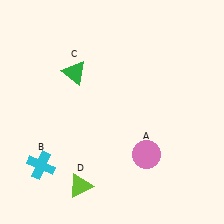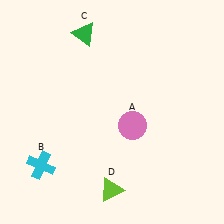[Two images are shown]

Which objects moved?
The objects that moved are: the pink circle (A), the green triangle (C), the lime triangle (D).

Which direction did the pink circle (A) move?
The pink circle (A) moved up.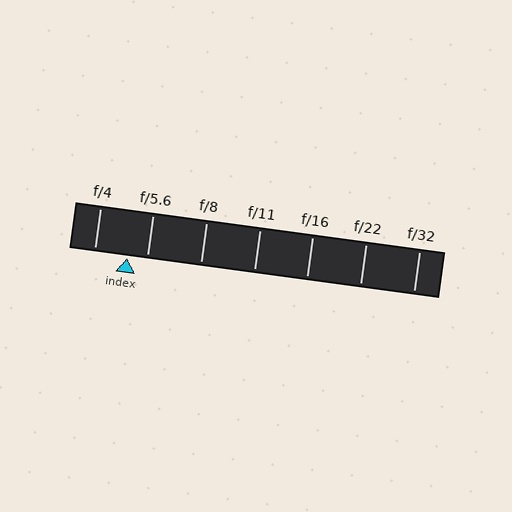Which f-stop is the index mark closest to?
The index mark is closest to f/5.6.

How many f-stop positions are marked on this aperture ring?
There are 7 f-stop positions marked.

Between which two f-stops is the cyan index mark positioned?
The index mark is between f/4 and f/5.6.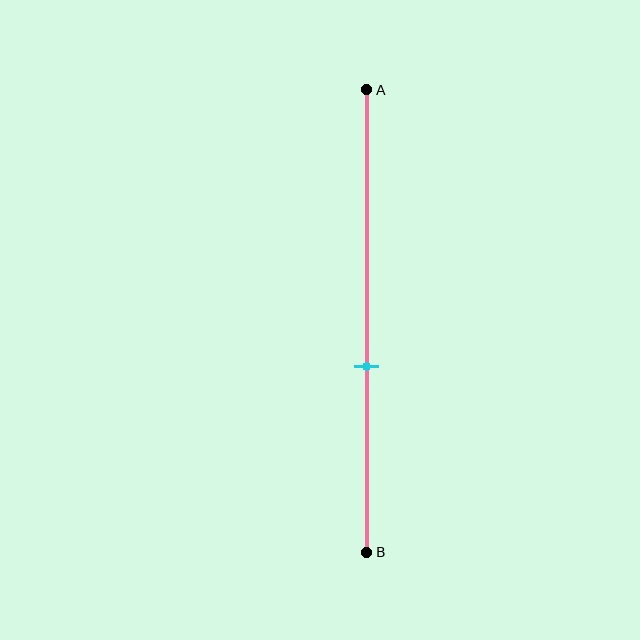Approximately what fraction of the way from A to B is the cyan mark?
The cyan mark is approximately 60% of the way from A to B.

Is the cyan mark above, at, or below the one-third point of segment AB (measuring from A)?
The cyan mark is below the one-third point of segment AB.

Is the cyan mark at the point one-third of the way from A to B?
No, the mark is at about 60% from A, not at the 33% one-third point.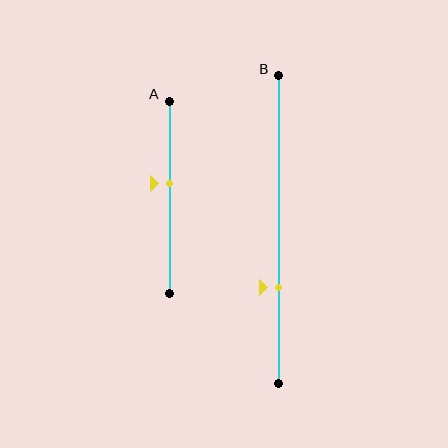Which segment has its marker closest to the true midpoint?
Segment A has its marker closest to the true midpoint.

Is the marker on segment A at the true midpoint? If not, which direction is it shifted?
No, the marker on segment A is shifted upward by about 7% of the segment length.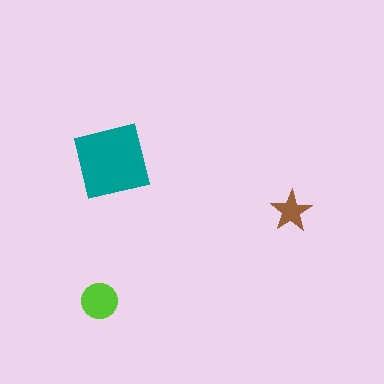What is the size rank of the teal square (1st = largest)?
1st.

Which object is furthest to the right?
The brown star is rightmost.